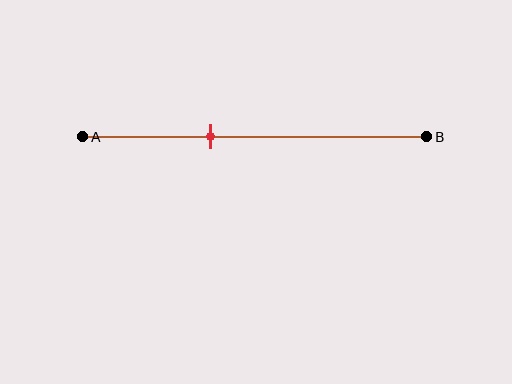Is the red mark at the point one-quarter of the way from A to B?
No, the mark is at about 35% from A, not at the 25% one-quarter point.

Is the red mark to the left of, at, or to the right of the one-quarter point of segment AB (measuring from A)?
The red mark is to the right of the one-quarter point of segment AB.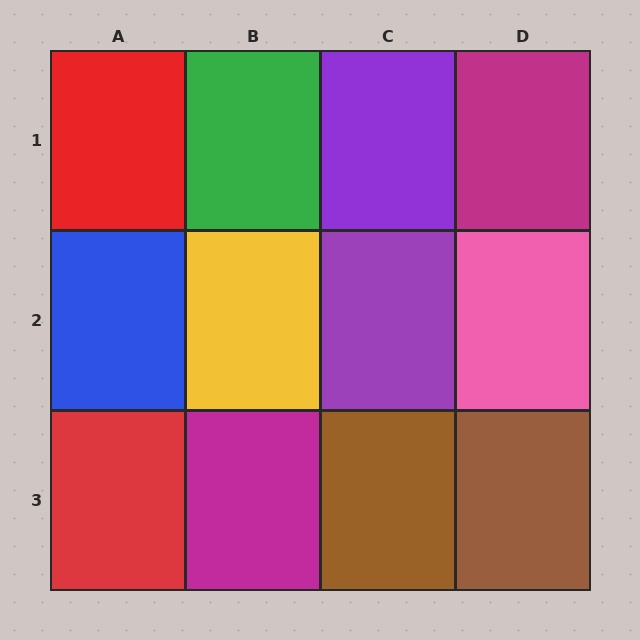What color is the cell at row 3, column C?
Brown.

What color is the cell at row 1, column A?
Red.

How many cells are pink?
1 cell is pink.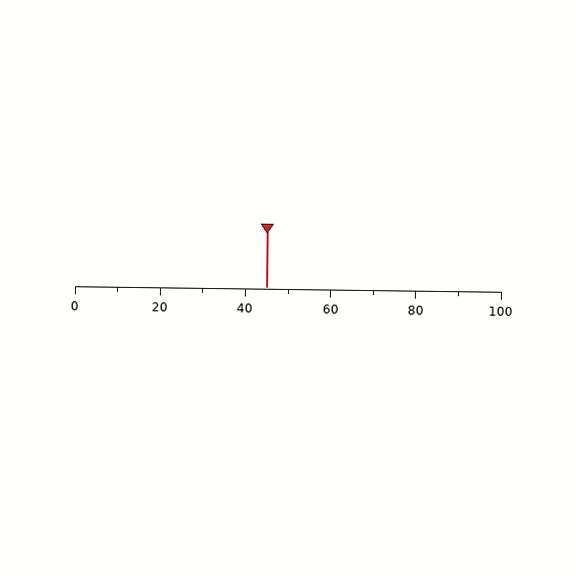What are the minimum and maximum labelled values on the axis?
The axis runs from 0 to 100.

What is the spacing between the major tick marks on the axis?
The major ticks are spaced 20 apart.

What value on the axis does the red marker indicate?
The marker indicates approximately 45.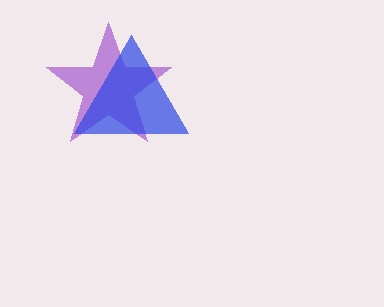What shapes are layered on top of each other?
The layered shapes are: a purple star, a blue triangle.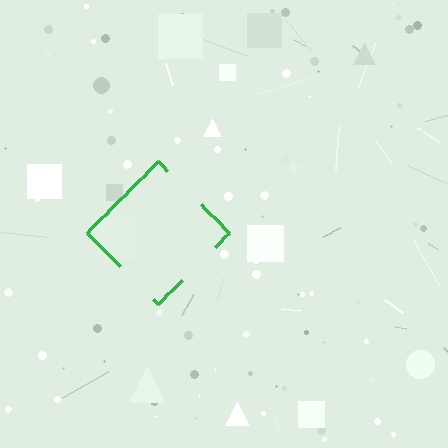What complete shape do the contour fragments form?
The contour fragments form a diamond.